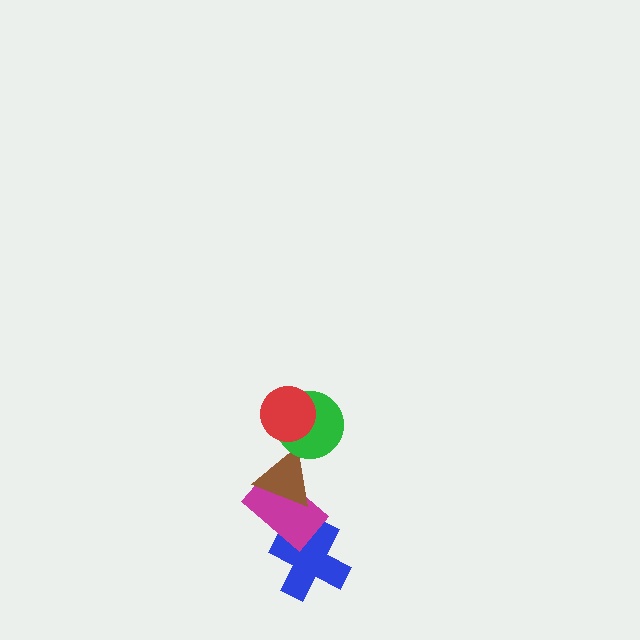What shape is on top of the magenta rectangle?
The brown triangle is on top of the magenta rectangle.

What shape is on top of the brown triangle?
The green circle is on top of the brown triangle.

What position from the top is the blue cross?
The blue cross is 5th from the top.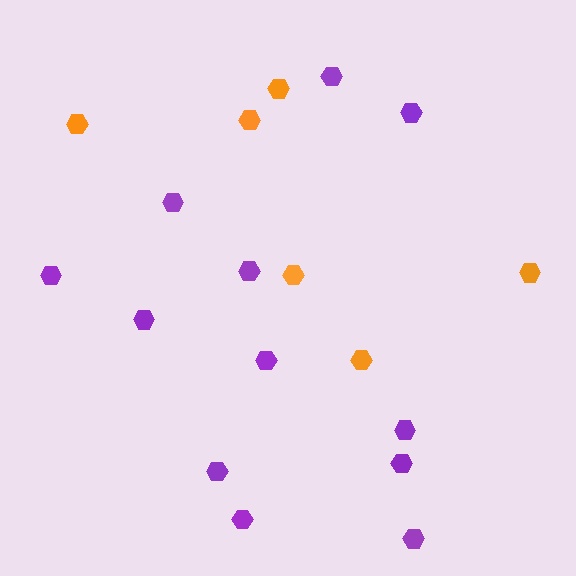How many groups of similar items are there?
There are 2 groups: one group of orange hexagons (6) and one group of purple hexagons (12).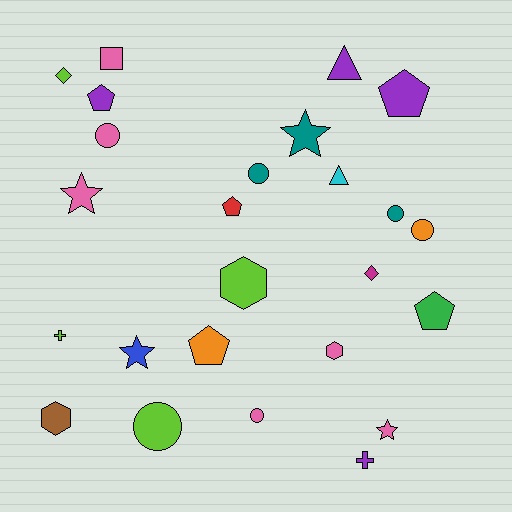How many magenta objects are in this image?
There is 1 magenta object.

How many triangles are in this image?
There are 2 triangles.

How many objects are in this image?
There are 25 objects.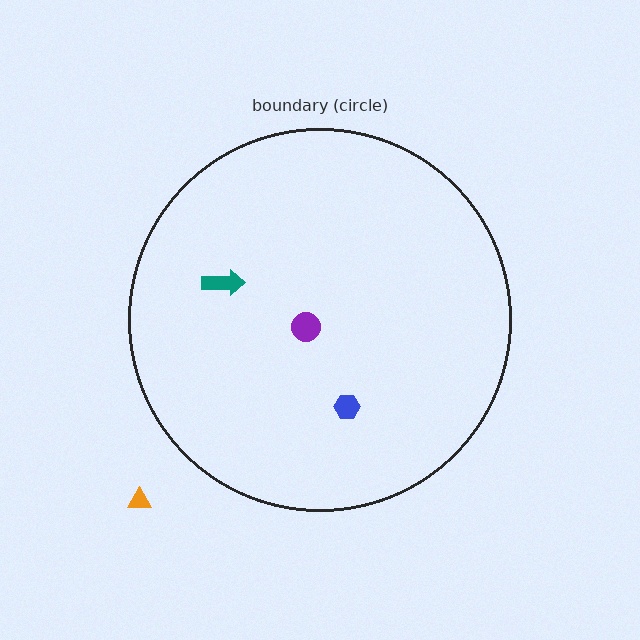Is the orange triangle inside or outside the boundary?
Outside.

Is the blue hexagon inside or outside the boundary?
Inside.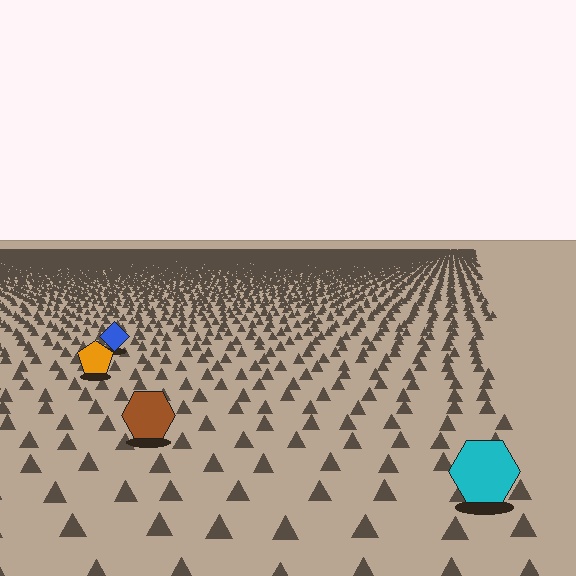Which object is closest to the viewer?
The cyan hexagon is closest. The texture marks near it are larger and more spread out.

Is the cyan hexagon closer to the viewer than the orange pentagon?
Yes. The cyan hexagon is closer — you can tell from the texture gradient: the ground texture is coarser near it.